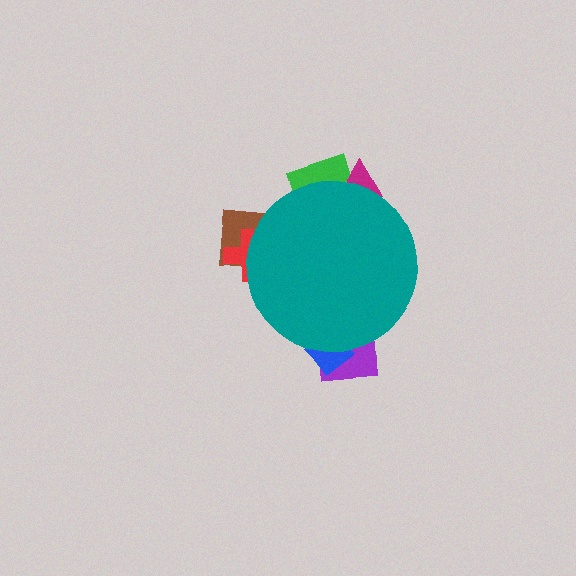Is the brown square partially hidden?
Yes, the brown square is partially hidden behind the teal circle.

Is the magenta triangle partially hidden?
Yes, the magenta triangle is partially hidden behind the teal circle.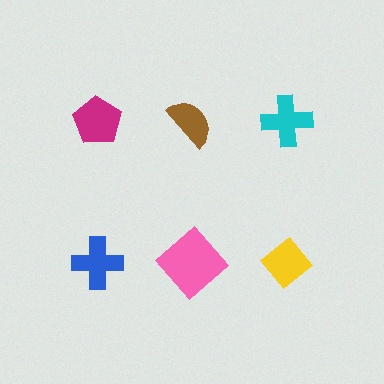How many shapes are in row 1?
3 shapes.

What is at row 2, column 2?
A pink diamond.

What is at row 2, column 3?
A yellow diamond.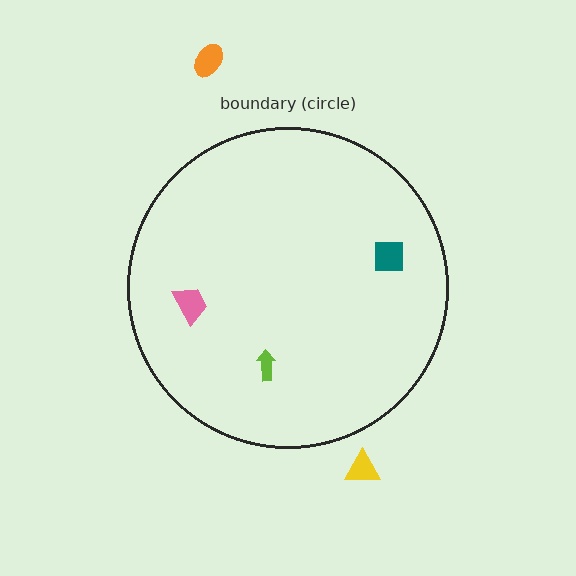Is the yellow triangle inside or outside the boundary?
Outside.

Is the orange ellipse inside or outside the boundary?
Outside.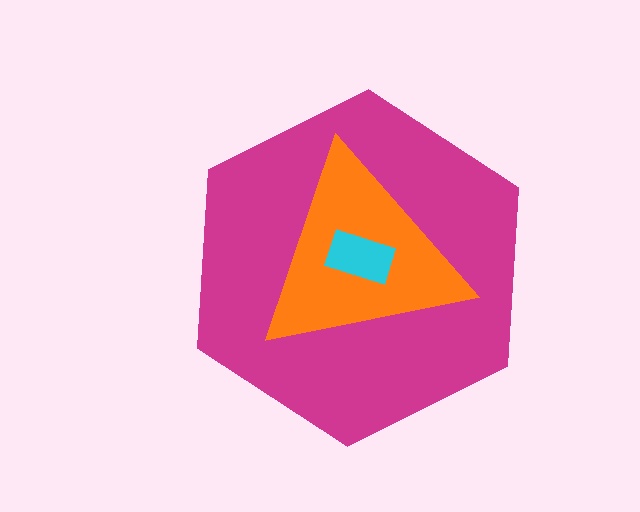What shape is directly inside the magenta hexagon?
The orange triangle.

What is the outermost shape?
The magenta hexagon.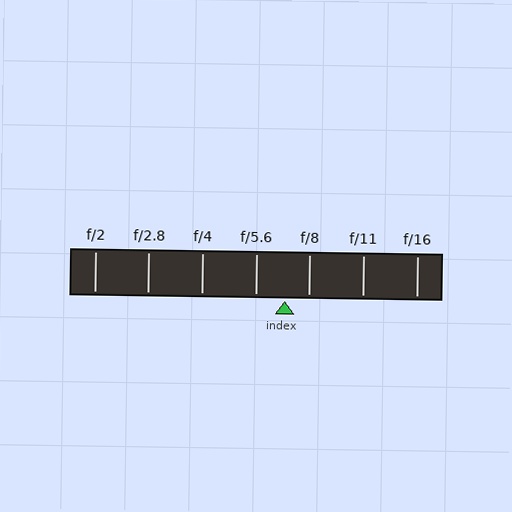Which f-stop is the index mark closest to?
The index mark is closest to f/8.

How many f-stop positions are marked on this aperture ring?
There are 7 f-stop positions marked.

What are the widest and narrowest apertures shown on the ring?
The widest aperture shown is f/2 and the narrowest is f/16.